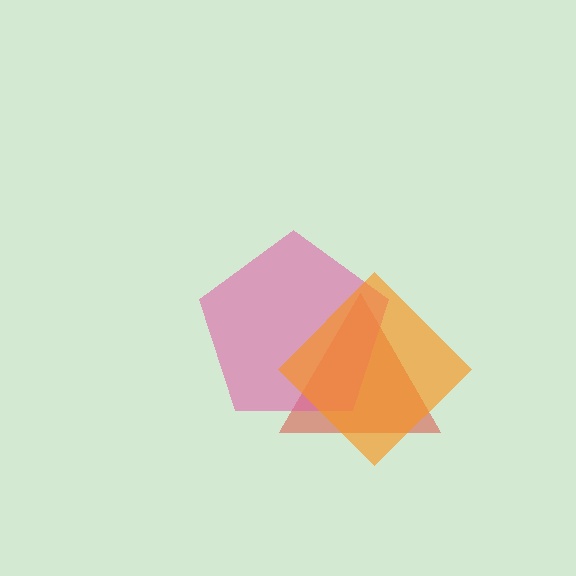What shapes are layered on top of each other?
The layered shapes are: a red triangle, a pink pentagon, an orange diamond.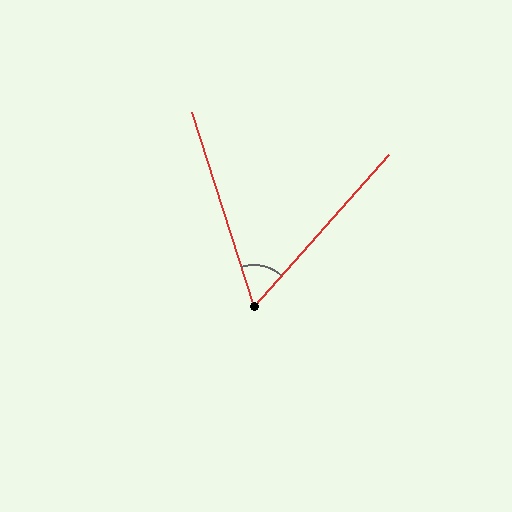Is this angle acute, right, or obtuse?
It is acute.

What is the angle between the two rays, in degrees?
Approximately 59 degrees.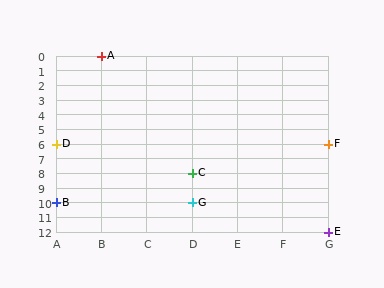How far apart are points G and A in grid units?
Points G and A are 2 columns and 10 rows apart (about 10.2 grid units diagonally).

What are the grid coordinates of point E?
Point E is at grid coordinates (G, 12).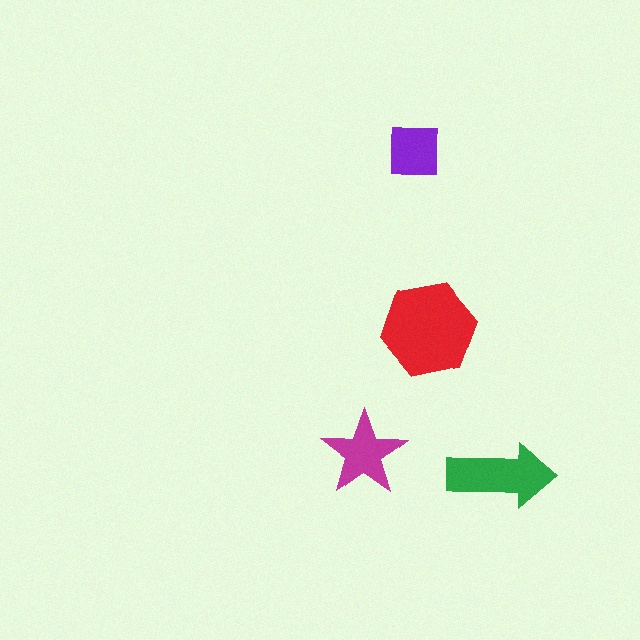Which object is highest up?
The purple square is topmost.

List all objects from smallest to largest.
The purple square, the magenta star, the green arrow, the red hexagon.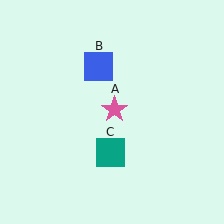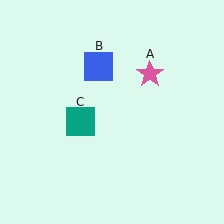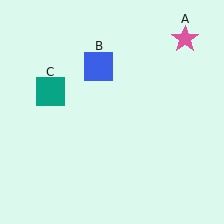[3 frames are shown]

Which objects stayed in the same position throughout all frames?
Blue square (object B) remained stationary.